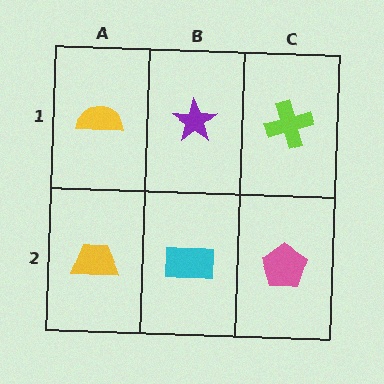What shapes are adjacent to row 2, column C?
A lime cross (row 1, column C), a cyan rectangle (row 2, column B).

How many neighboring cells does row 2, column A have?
2.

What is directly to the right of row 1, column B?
A lime cross.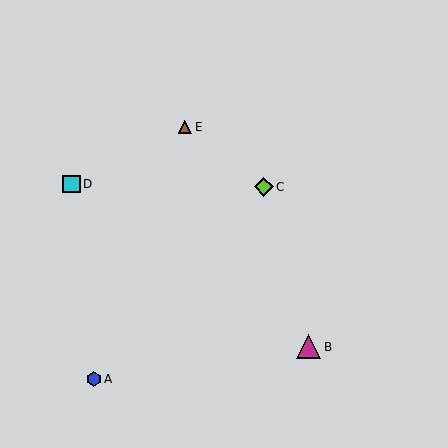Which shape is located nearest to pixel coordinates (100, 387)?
The blue hexagon (labeled A) at (94, 379) is nearest to that location.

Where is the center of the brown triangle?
The center of the brown triangle is at (185, 127).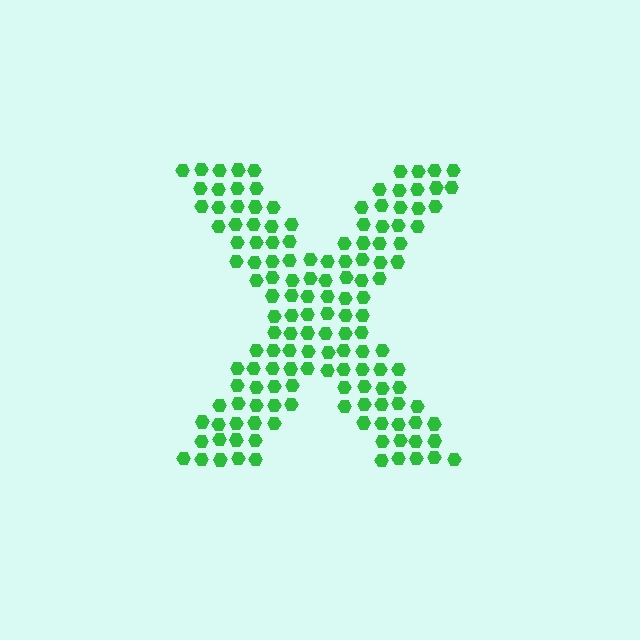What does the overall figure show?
The overall figure shows the letter X.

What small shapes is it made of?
It is made of small hexagons.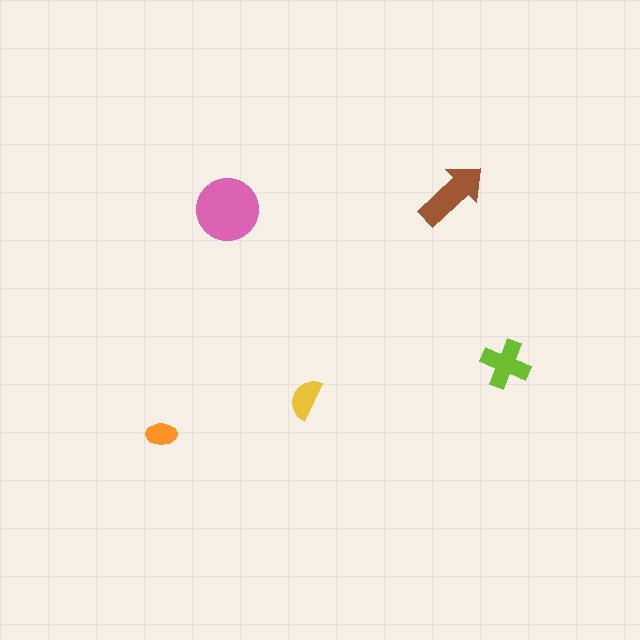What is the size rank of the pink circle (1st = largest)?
1st.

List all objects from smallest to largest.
The orange ellipse, the yellow semicircle, the lime cross, the brown arrow, the pink circle.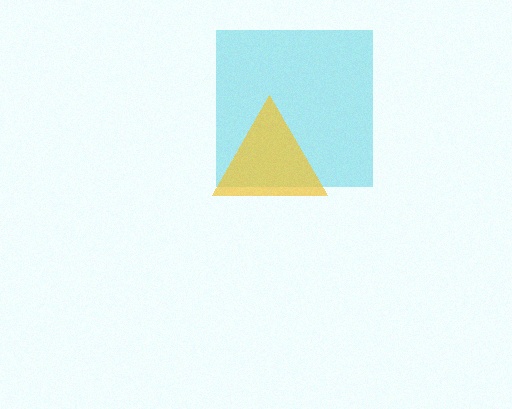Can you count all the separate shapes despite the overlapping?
Yes, there are 2 separate shapes.